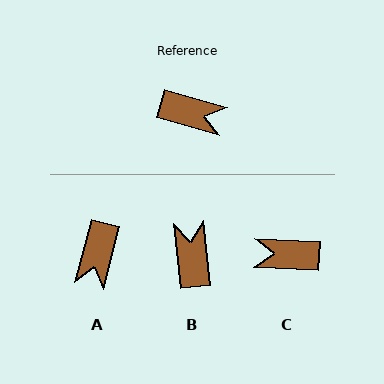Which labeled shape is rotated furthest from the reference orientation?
C, about 166 degrees away.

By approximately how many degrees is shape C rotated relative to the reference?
Approximately 166 degrees clockwise.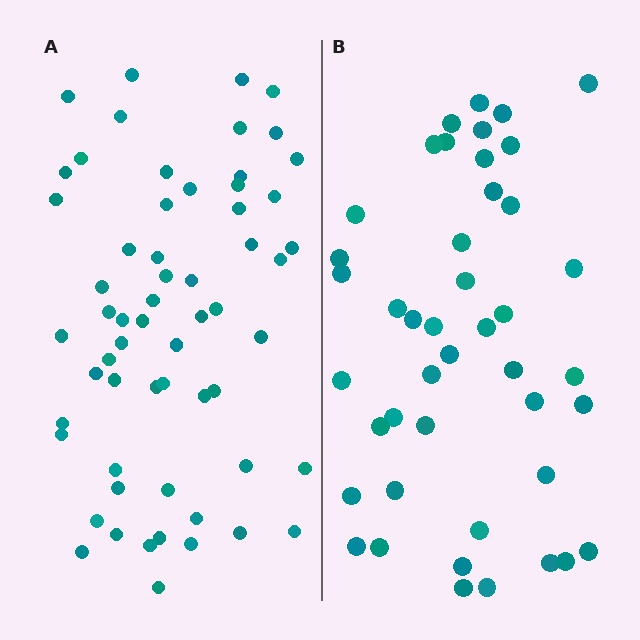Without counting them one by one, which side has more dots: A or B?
Region A (the left region) has more dots.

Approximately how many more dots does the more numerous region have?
Region A has approximately 15 more dots than region B.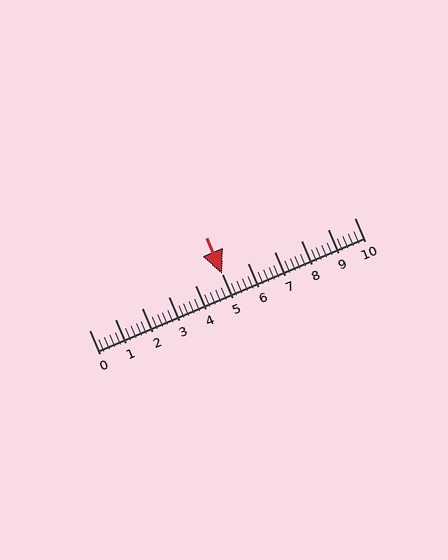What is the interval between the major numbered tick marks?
The major tick marks are spaced 1 units apart.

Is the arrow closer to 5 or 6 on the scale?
The arrow is closer to 5.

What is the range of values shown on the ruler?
The ruler shows values from 0 to 10.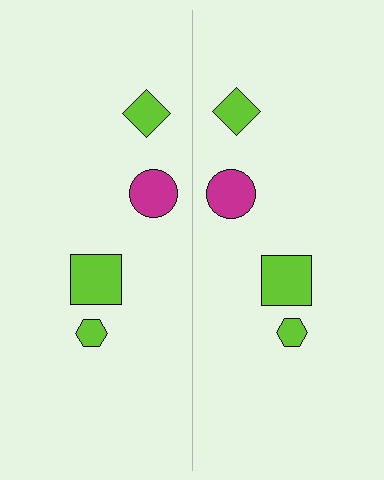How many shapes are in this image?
There are 8 shapes in this image.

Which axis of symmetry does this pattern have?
The pattern has a vertical axis of symmetry running through the center of the image.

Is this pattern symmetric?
Yes, this pattern has bilateral (reflection) symmetry.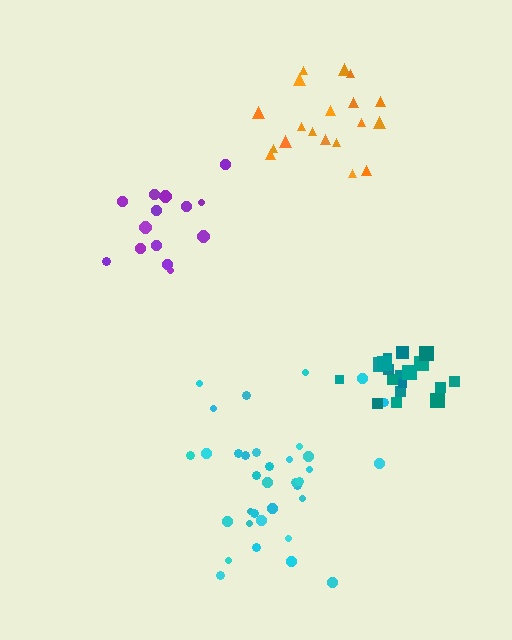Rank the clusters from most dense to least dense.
teal, orange, cyan, purple.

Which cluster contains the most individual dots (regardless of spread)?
Cyan (35).